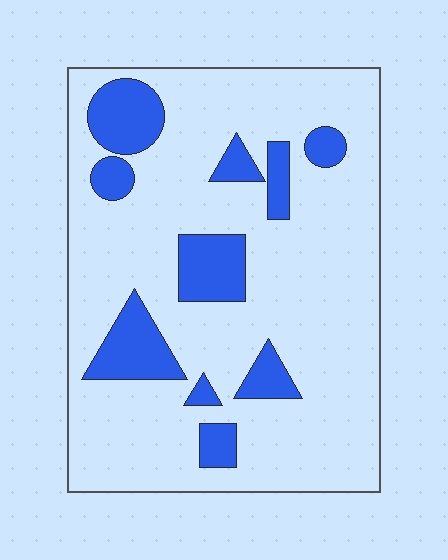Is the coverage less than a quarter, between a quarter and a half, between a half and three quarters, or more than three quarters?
Less than a quarter.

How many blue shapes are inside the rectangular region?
10.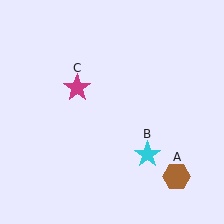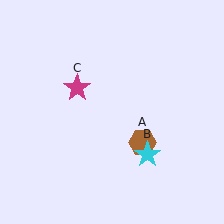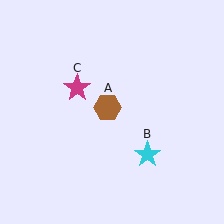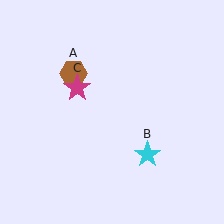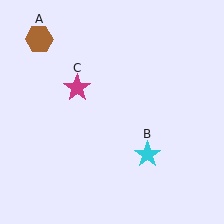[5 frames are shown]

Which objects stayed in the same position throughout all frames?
Cyan star (object B) and magenta star (object C) remained stationary.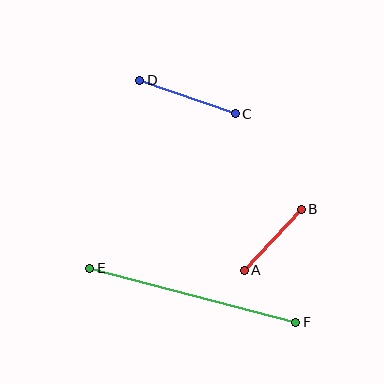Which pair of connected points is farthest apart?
Points E and F are farthest apart.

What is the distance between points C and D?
The distance is approximately 101 pixels.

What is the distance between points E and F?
The distance is approximately 213 pixels.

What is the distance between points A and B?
The distance is approximately 83 pixels.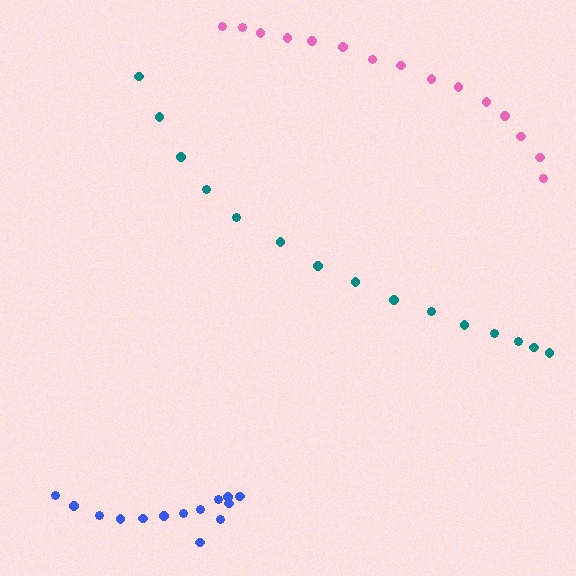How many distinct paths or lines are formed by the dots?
There are 3 distinct paths.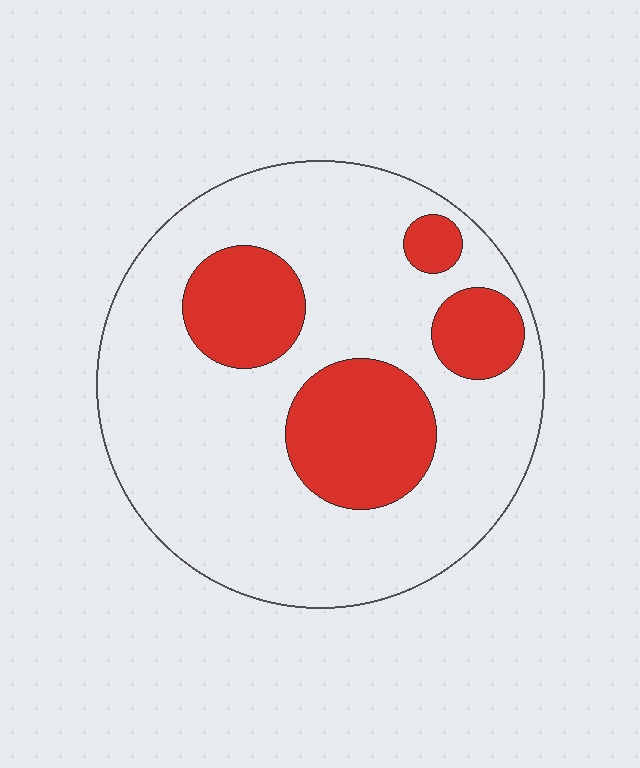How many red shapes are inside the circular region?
4.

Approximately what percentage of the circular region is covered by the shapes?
Approximately 25%.